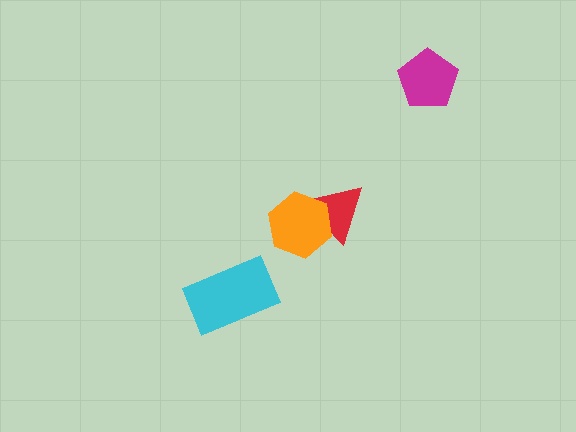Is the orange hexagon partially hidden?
No, no other shape covers it.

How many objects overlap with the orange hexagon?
1 object overlaps with the orange hexagon.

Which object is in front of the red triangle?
The orange hexagon is in front of the red triangle.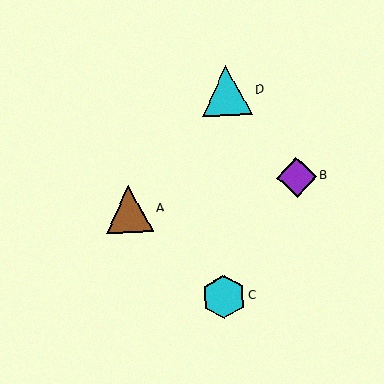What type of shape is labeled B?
Shape B is a purple diamond.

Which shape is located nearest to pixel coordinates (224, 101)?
The cyan triangle (labeled D) at (227, 91) is nearest to that location.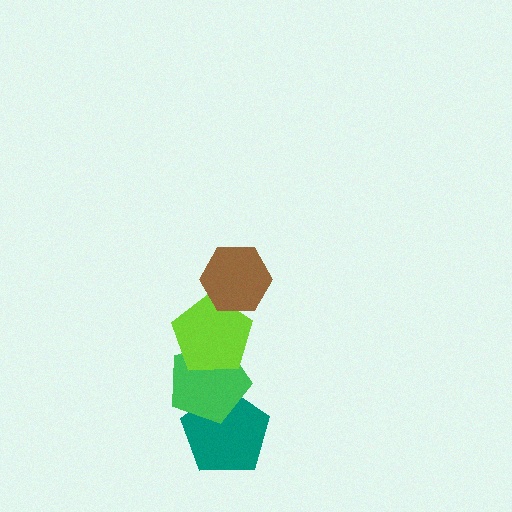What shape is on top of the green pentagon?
The lime pentagon is on top of the green pentagon.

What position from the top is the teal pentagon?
The teal pentagon is 4th from the top.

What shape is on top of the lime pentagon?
The brown hexagon is on top of the lime pentagon.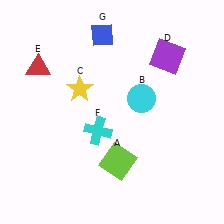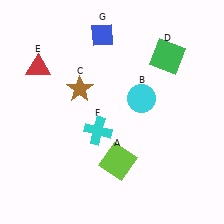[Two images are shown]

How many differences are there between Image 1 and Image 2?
There are 2 differences between the two images.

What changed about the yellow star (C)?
In Image 1, C is yellow. In Image 2, it changed to brown.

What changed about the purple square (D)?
In Image 1, D is purple. In Image 2, it changed to green.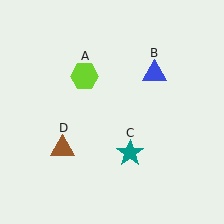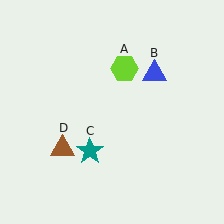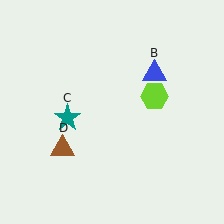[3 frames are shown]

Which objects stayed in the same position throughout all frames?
Blue triangle (object B) and brown triangle (object D) remained stationary.